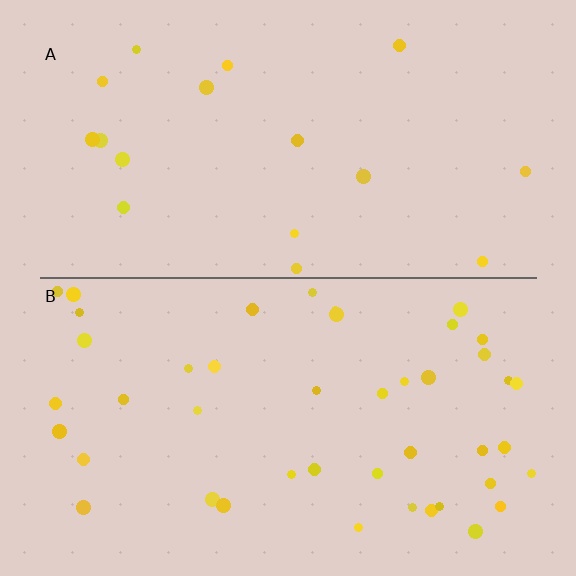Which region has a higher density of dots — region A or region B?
B (the bottom).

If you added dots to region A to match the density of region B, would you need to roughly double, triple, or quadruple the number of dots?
Approximately triple.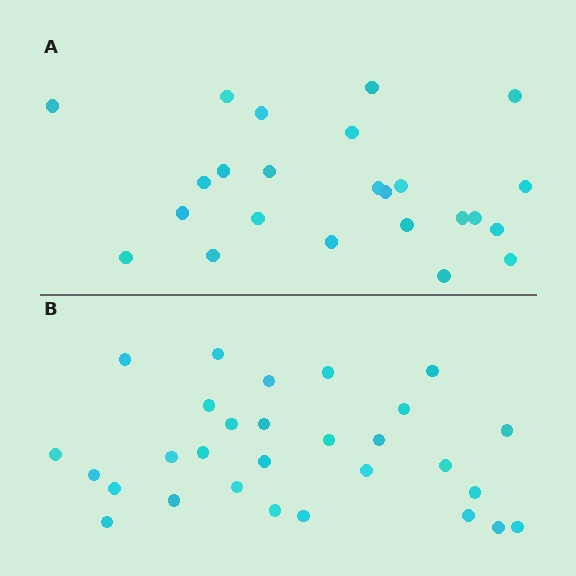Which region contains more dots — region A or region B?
Region B (the bottom region) has more dots.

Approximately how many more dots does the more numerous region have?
Region B has about 5 more dots than region A.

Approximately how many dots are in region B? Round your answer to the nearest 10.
About 30 dots. (The exact count is 29, which rounds to 30.)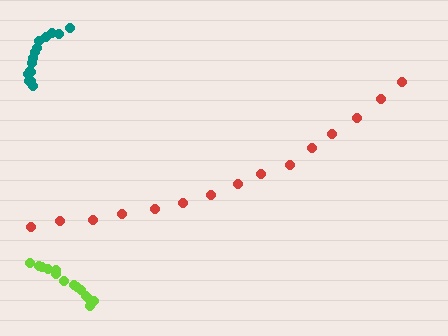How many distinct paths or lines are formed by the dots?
There are 3 distinct paths.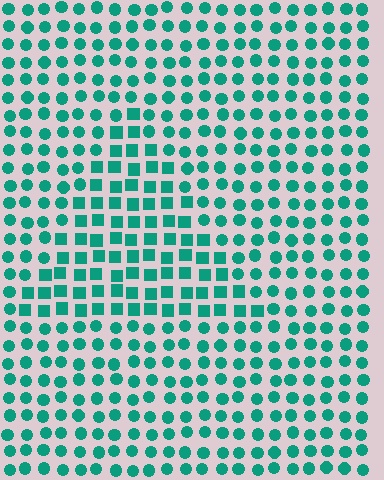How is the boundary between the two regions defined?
The boundary is defined by a change in element shape: squares inside vs. circles outside. All elements share the same color and spacing.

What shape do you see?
I see a triangle.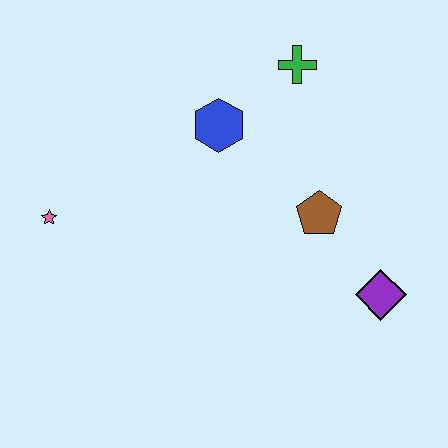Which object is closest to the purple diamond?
The brown pentagon is closest to the purple diamond.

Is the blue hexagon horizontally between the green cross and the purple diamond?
No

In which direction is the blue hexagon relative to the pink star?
The blue hexagon is to the right of the pink star.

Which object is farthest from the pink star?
The purple diamond is farthest from the pink star.